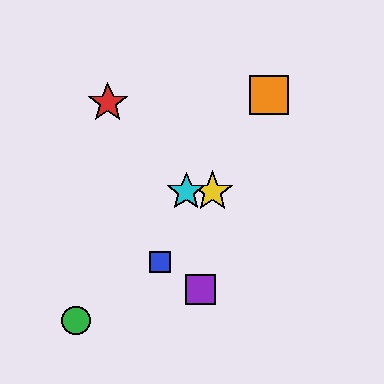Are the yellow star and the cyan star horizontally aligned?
Yes, both are at y≈192.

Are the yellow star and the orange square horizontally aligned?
No, the yellow star is at y≈192 and the orange square is at y≈95.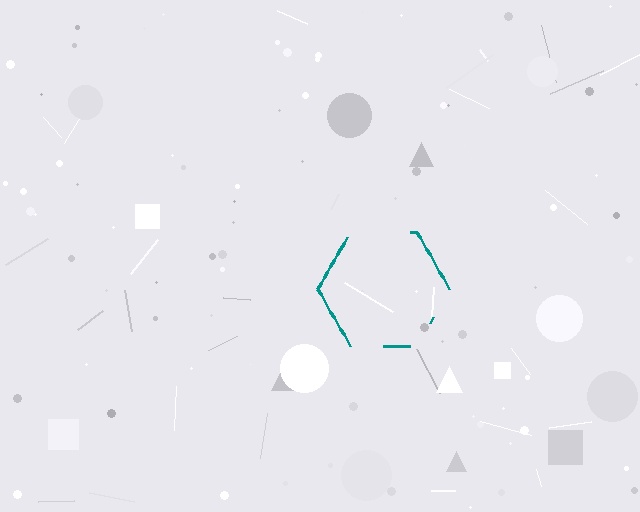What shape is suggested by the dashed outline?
The dashed outline suggests a hexagon.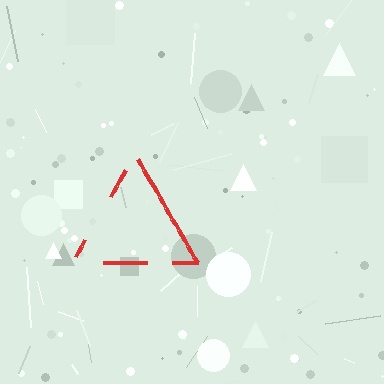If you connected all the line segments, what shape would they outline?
They would outline a triangle.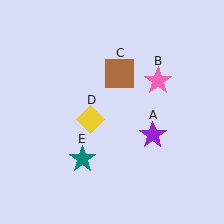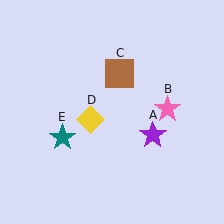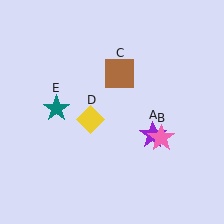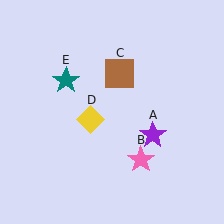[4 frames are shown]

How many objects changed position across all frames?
2 objects changed position: pink star (object B), teal star (object E).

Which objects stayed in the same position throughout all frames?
Purple star (object A) and brown square (object C) and yellow diamond (object D) remained stationary.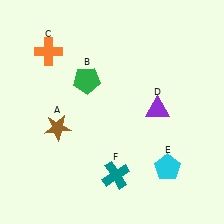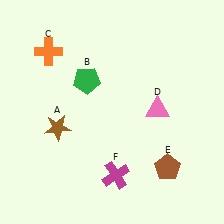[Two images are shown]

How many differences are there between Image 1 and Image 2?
There are 3 differences between the two images.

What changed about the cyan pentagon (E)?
In Image 1, E is cyan. In Image 2, it changed to brown.